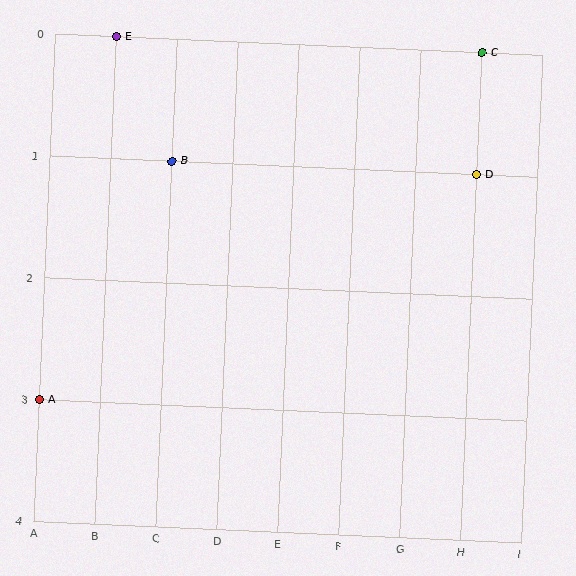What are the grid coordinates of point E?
Point E is at grid coordinates (B, 0).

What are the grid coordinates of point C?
Point C is at grid coordinates (H, 0).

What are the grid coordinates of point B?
Point B is at grid coordinates (C, 1).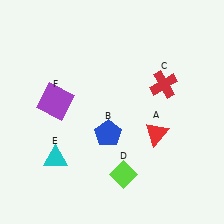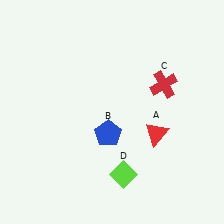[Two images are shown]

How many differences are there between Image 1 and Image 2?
There are 2 differences between the two images.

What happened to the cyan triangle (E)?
The cyan triangle (E) was removed in Image 2. It was in the bottom-left area of Image 1.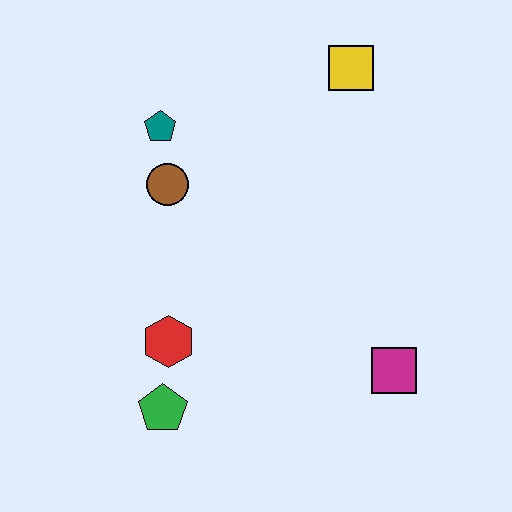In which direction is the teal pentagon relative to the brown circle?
The teal pentagon is above the brown circle.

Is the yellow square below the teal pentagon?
No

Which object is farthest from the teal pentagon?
The magenta square is farthest from the teal pentagon.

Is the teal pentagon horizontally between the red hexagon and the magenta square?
No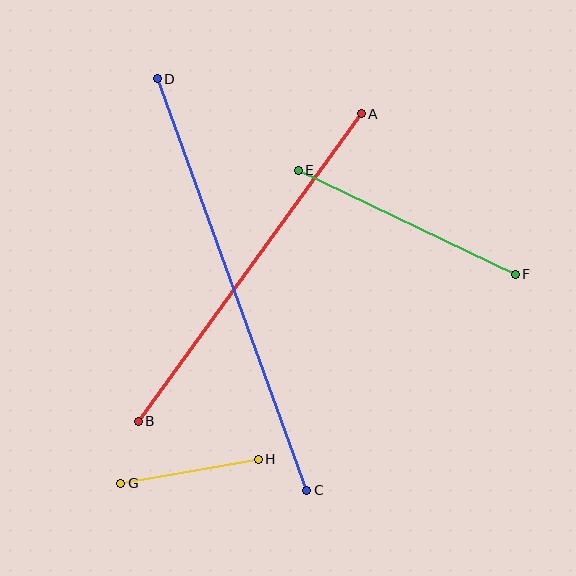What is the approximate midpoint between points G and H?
The midpoint is at approximately (190, 471) pixels.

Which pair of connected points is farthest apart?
Points C and D are farthest apart.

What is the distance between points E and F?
The distance is approximately 241 pixels.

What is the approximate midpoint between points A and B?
The midpoint is at approximately (250, 268) pixels.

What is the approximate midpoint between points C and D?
The midpoint is at approximately (232, 285) pixels.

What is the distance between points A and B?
The distance is approximately 380 pixels.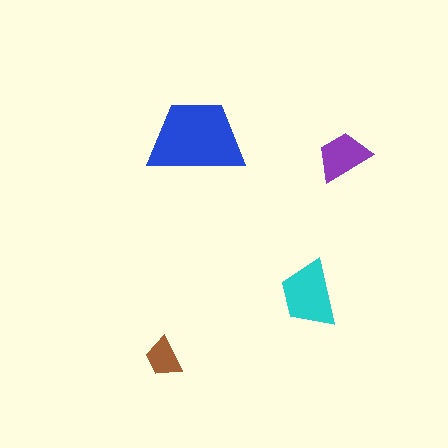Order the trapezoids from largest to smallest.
the blue one, the cyan one, the purple one, the brown one.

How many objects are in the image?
There are 4 objects in the image.